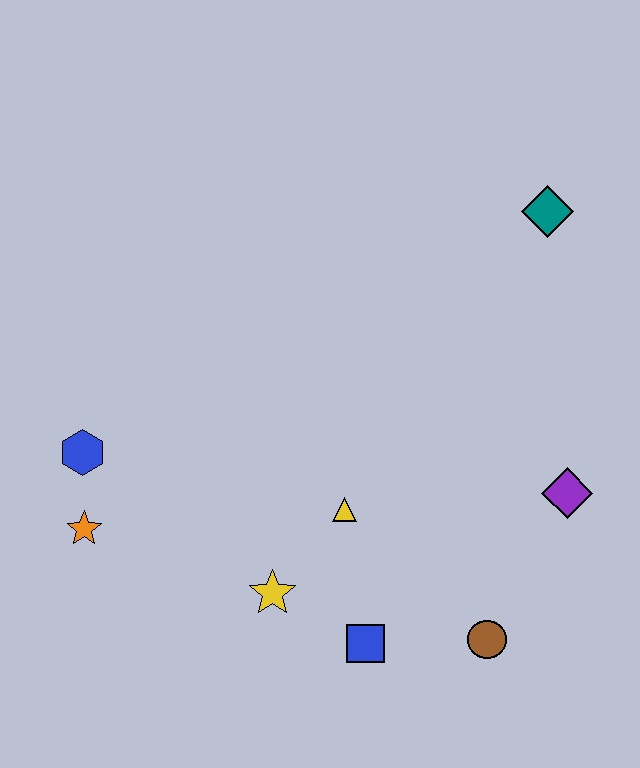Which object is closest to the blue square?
The yellow star is closest to the blue square.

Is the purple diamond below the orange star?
No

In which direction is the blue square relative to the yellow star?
The blue square is to the right of the yellow star.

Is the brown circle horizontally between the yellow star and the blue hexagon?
No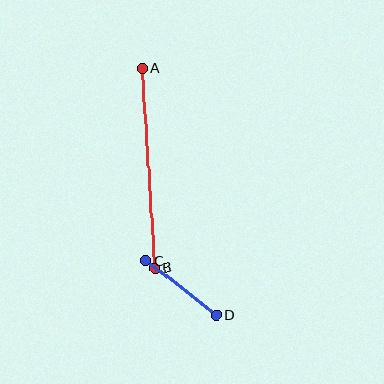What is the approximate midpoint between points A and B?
The midpoint is at approximately (148, 168) pixels.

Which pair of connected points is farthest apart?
Points A and B are farthest apart.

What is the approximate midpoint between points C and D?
The midpoint is at approximately (181, 288) pixels.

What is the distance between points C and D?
The distance is approximately 89 pixels.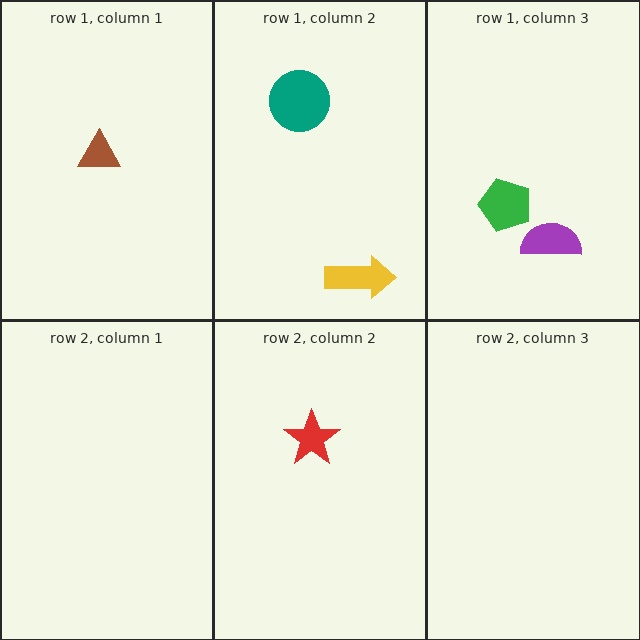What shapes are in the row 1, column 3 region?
The green pentagon, the purple semicircle.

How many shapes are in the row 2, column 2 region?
1.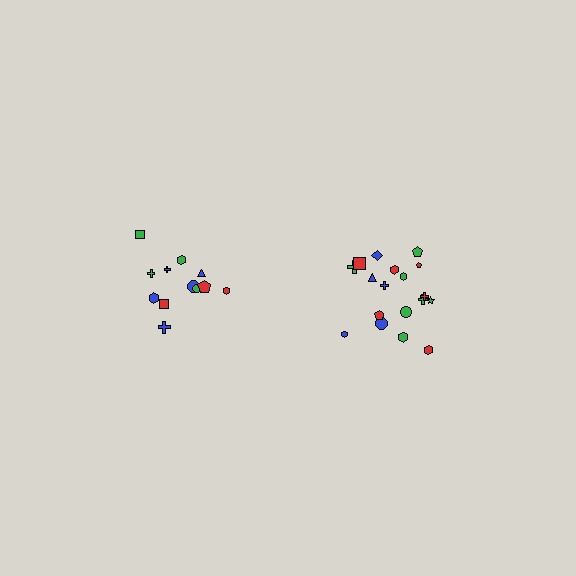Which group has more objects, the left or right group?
The right group.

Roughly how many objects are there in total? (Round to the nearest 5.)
Roughly 30 objects in total.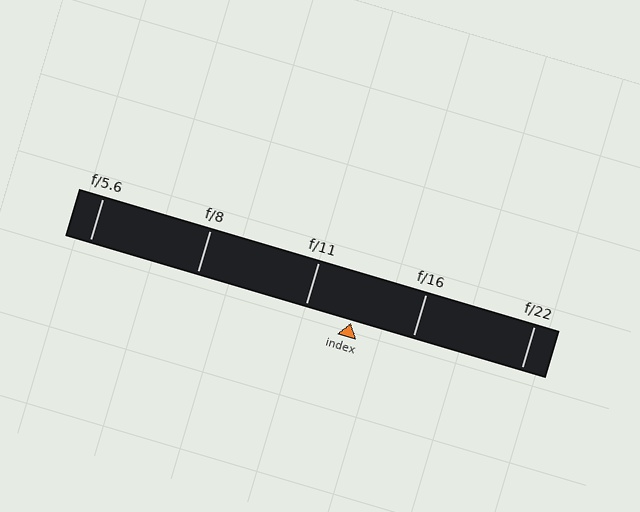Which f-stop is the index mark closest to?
The index mark is closest to f/11.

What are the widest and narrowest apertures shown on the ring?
The widest aperture shown is f/5.6 and the narrowest is f/22.